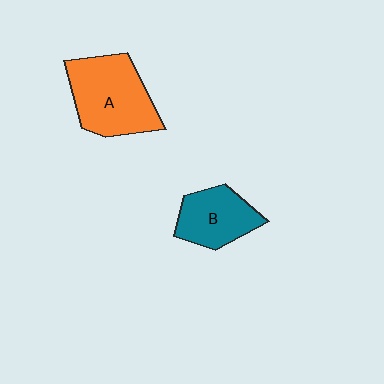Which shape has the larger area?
Shape A (orange).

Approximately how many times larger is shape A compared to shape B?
Approximately 1.5 times.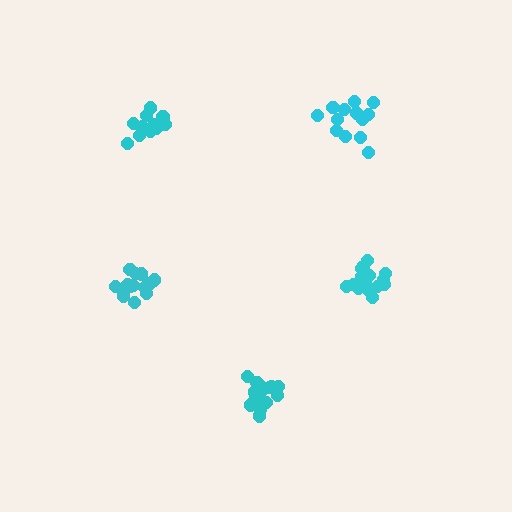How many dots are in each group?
Group 1: 13 dots, Group 2: 13 dots, Group 3: 16 dots, Group 4: 16 dots, Group 5: 14 dots (72 total).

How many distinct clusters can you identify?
There are 5 distinct clusters.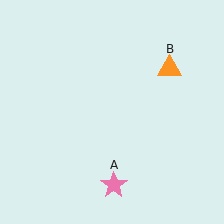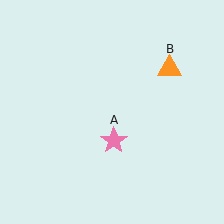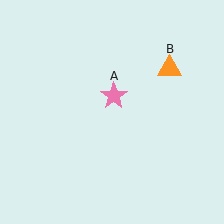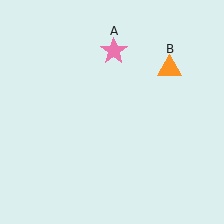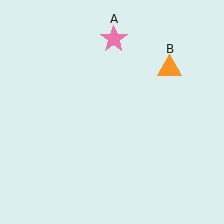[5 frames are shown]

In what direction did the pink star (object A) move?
The pink star (object A) moved up.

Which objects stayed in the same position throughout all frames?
Orange triangle (object B) remained stationary.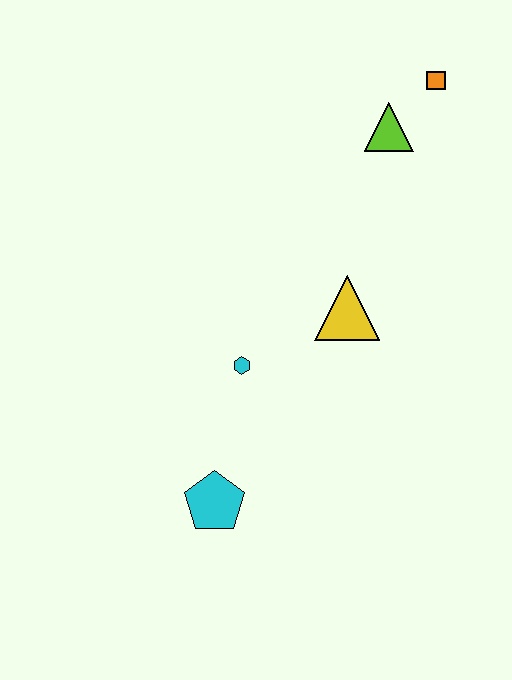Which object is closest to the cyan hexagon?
The yellow triangle is closest to the cyan hexagon.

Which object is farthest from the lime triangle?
The cyan pentagon is farthest from the lime triangle.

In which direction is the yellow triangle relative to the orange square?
The yellow triangle is below the orange square.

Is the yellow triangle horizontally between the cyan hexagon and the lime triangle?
Yes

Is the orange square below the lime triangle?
No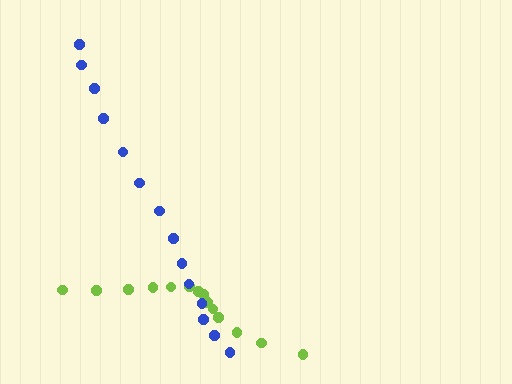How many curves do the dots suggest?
There are 2 distinct paths.